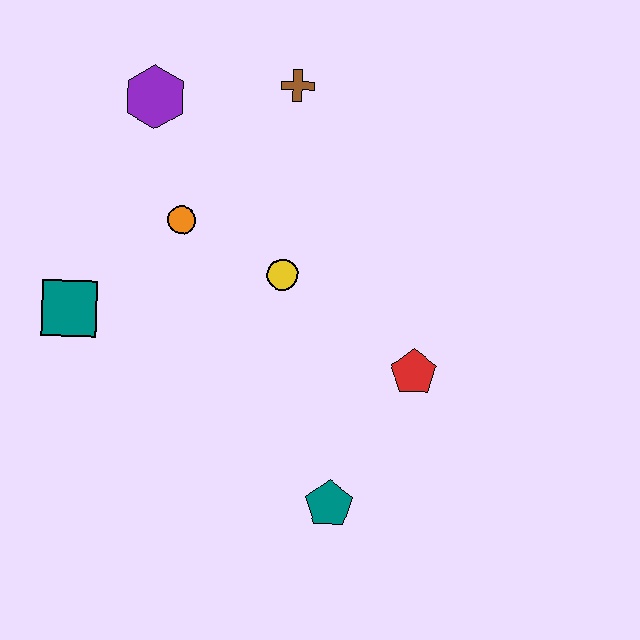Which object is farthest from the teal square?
The red pentagon is farthest from the teal square.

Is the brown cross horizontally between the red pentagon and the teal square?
Yes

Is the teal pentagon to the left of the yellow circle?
No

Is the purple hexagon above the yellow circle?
Yes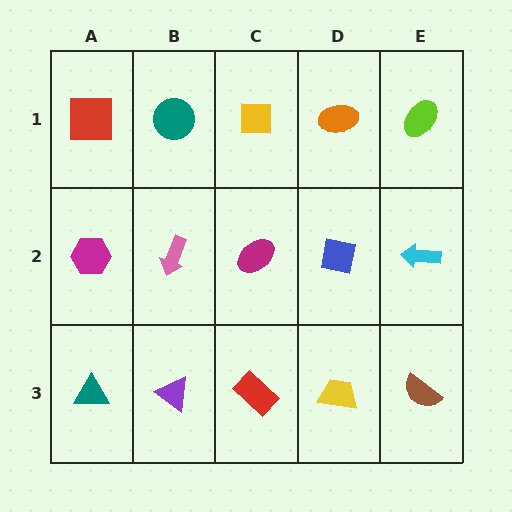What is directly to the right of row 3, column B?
A red rectangle.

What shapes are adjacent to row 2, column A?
A red square (row 1, column A), a teal triangle (row 3, column A), a pink arrow (row 2, column B).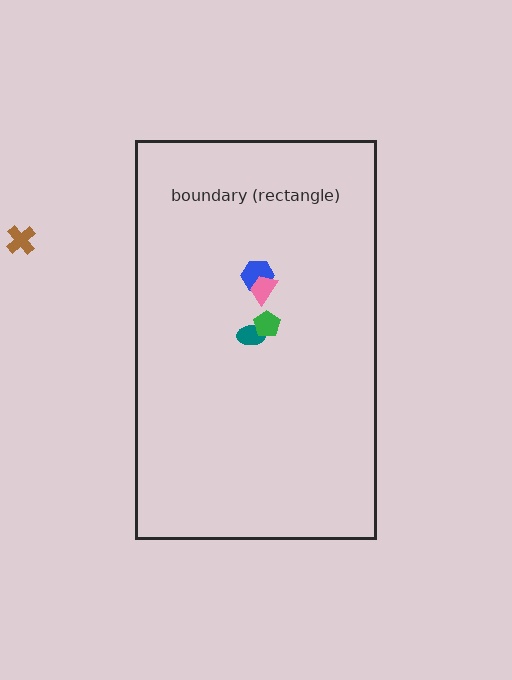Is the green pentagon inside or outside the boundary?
Inside.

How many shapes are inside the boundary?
4 inside, 1 outside.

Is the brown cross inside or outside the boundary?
Outside.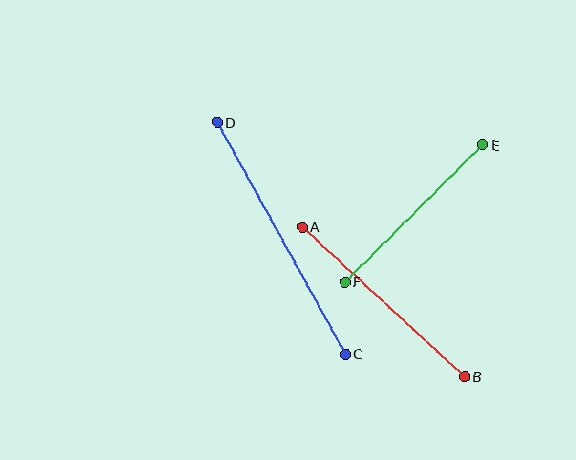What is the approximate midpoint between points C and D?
The midpoint is at approximately (281, 238) pixels.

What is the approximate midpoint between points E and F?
The midpoint is at approximately (414, 213) pixels.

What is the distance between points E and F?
The distance is approximately 194 pixels.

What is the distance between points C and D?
The distance is approximately 265 pixels.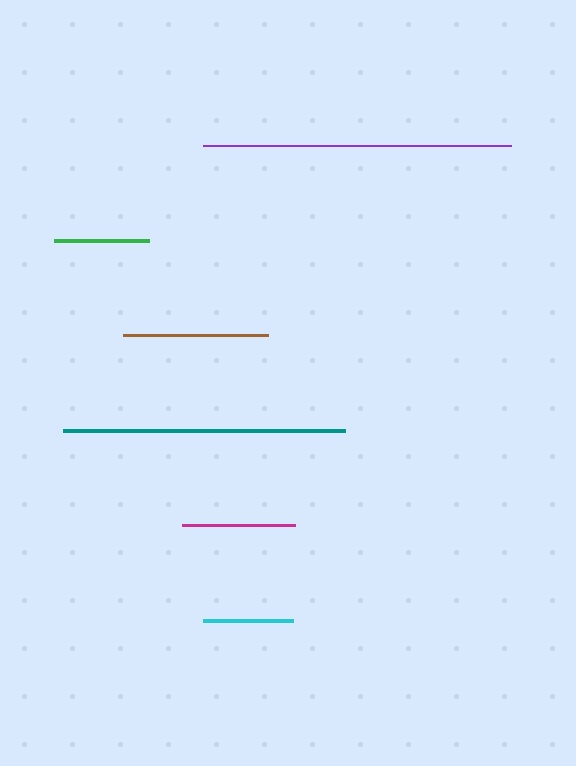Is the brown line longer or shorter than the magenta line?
The brown line is longer than the magenta line.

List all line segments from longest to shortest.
From longest to shortest: purple, teal, brown, magenta, green, cyan.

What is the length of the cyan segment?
The cyan segment is approximately 91 pixels long.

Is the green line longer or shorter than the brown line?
The brown line is longer than the green line.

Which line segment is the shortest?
The cyan line is the shortest at approximately 91 pixels.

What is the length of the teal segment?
The teal segment is approximately 282 pixels long.